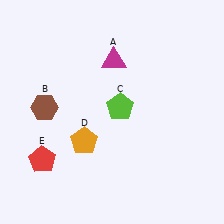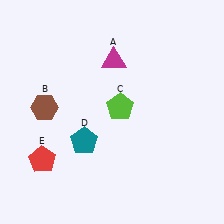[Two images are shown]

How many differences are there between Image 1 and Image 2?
There is 1 difference between the two images.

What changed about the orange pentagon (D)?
In Image 1, D is orange. In Image 2, it changed to teal.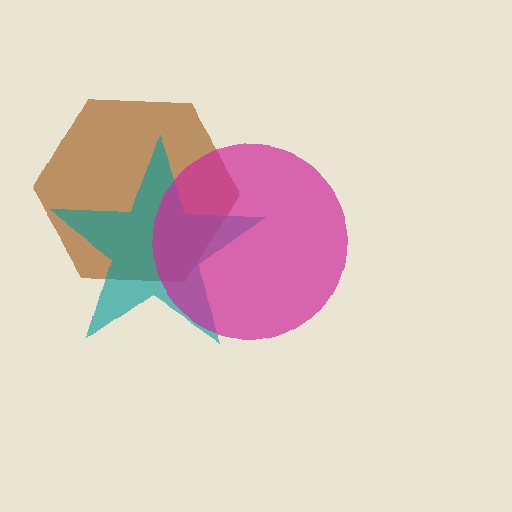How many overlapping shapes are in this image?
There are 3 overlapping shapes in the image.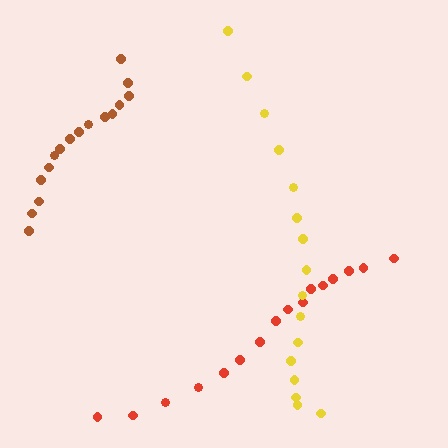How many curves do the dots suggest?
There are 3 distinct paths.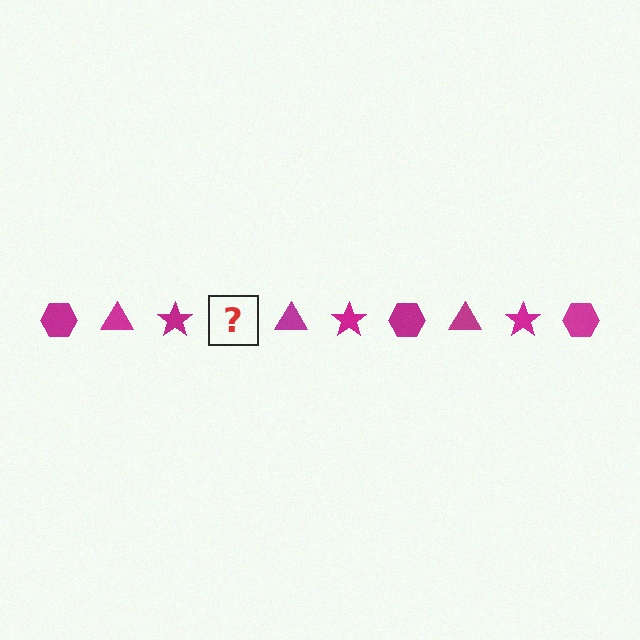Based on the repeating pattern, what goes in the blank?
The blank should be a magenta hexagon.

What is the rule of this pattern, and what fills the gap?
The rule is that the pattern cycles through hexagon, triangle, star shapes in magenta. The gap should be filled with a magenta hexagon.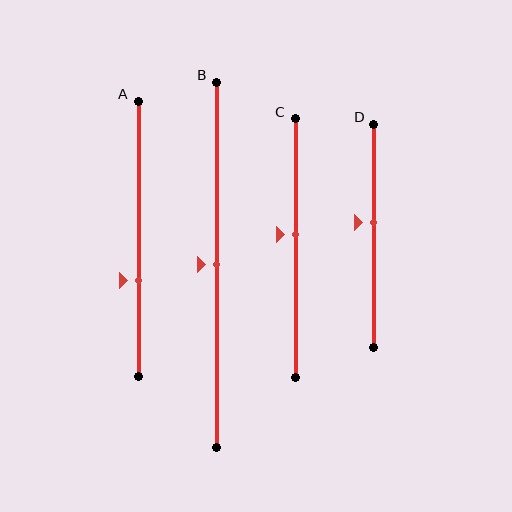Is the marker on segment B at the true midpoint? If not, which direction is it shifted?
Yes, the marker on segment B is at the true midpoint.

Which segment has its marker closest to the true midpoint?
Segment B has its marker closest to the true midpoint.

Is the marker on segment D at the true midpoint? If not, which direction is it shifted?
No, the marker on segment D is shifted upward by about 6% of the segment length.